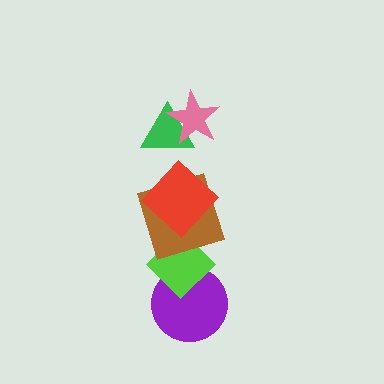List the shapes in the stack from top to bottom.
From top to bottom: the pink star, the green triangle, the red diamond, the brown square, the lime diamond, the purple circle.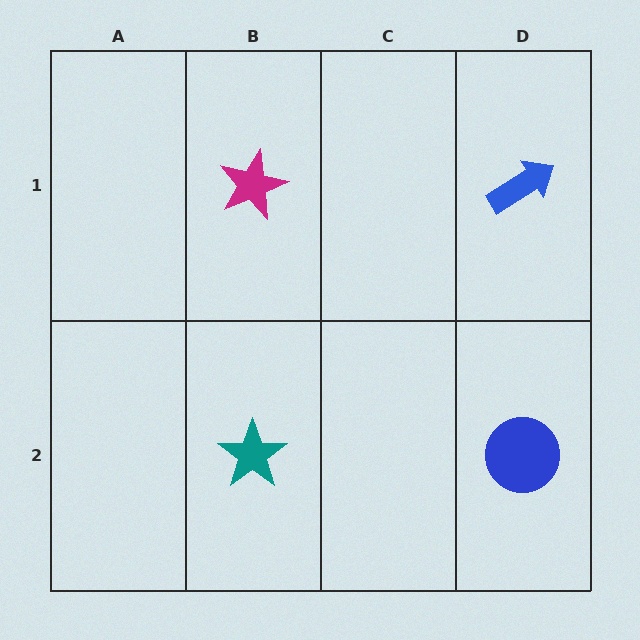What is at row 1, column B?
A magenta star.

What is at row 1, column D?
A blue arrow.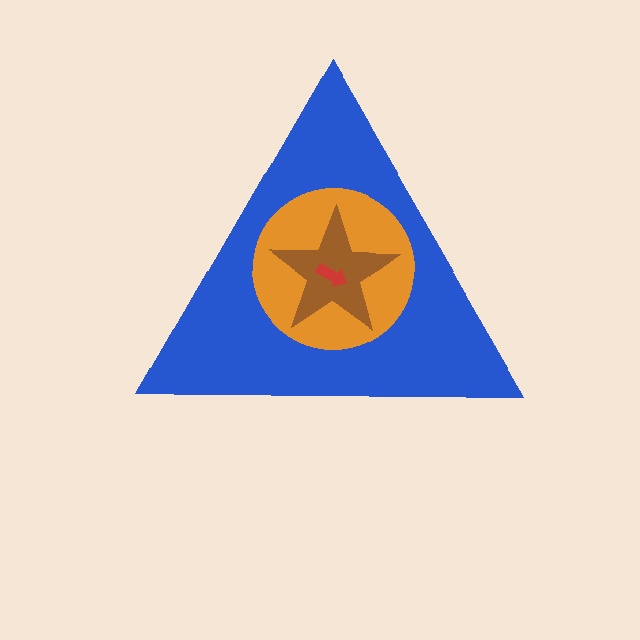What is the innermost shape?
The red arrow.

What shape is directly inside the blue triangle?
The orange circle.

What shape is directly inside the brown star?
The red arrow.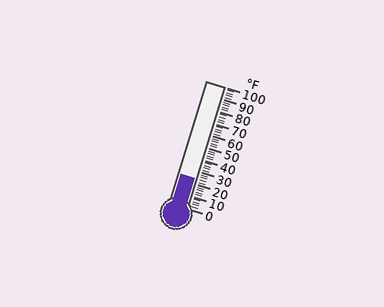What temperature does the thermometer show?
The thermometer shows approximately 24°F.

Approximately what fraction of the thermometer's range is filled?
The thermometer is filled to approximately 25% of its range.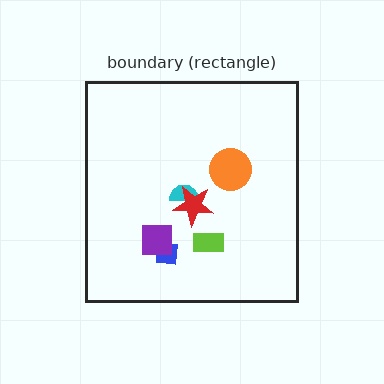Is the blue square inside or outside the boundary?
Inside.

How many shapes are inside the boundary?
6 inside, 0 outside.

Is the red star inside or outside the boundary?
Inside.